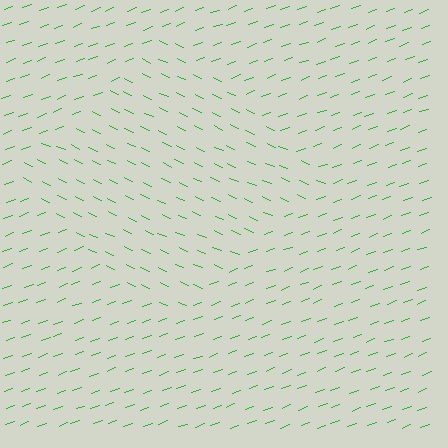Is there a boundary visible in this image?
Yes, there is a texture boundary formed by a change in line orientation.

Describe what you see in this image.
The image is filled with small green line segments. A diamond region in the image has lines oriented differently from the surrounding lines, creating a visible texture boundary.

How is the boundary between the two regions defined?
The boundary is defined purely by a change in line orientation (approximately 45 degrees difference). All lines are the same color and thickness.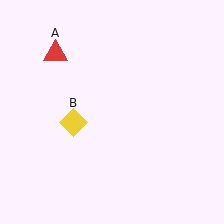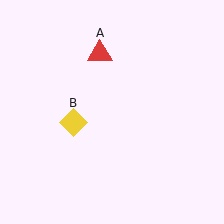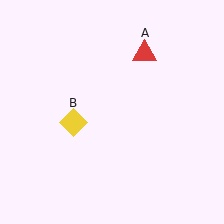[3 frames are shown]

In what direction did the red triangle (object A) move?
The red triangle (object A) moved right.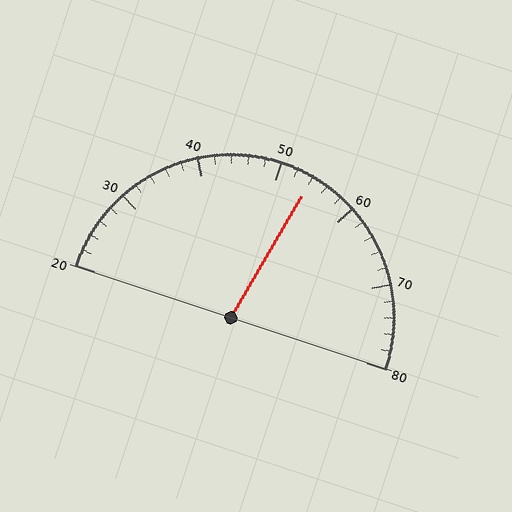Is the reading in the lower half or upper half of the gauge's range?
The reading is in the upper half of the range (20 to 80).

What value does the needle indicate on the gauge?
The needle indicates approximately 54.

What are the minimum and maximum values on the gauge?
The gauge ranges from 20 to 80.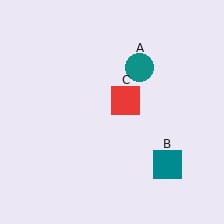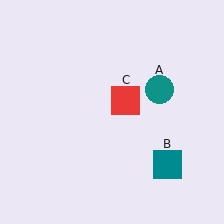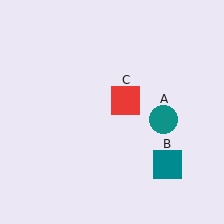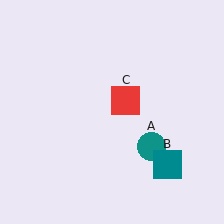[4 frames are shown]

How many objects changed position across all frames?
1 object changed position: teal circle (object A).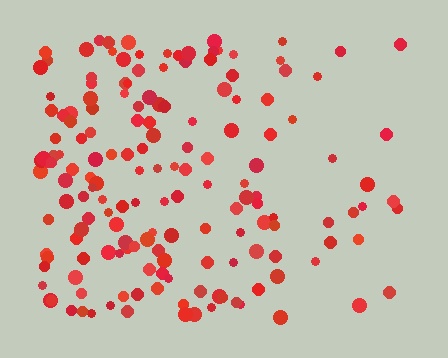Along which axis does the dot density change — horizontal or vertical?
Horizontal.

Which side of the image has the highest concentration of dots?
The left.